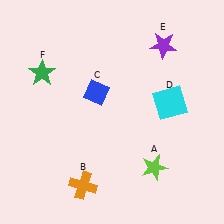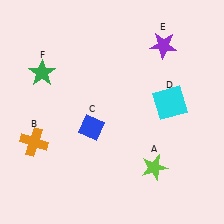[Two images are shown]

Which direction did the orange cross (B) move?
The orange cross (B) moved left.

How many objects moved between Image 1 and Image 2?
2 objects moved between the two images.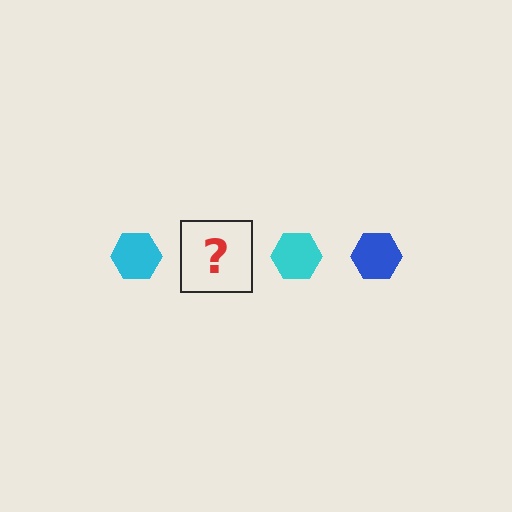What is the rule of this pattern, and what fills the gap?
The rule is that the pattern cycles through cyan, blue hexagons. The gap should be filled with a blue hexagon.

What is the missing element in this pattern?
The missing element is a blue hexagon.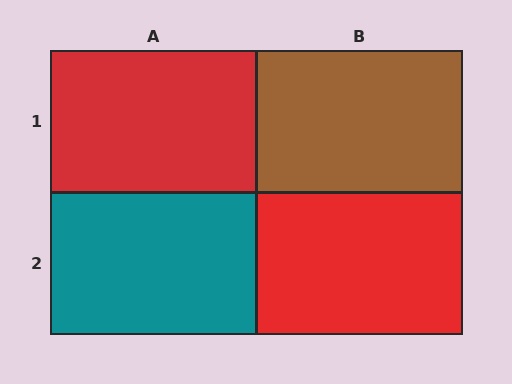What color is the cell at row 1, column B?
Brown.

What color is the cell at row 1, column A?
Red.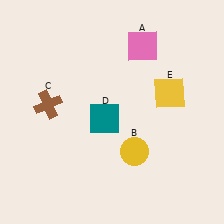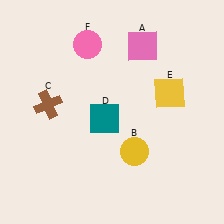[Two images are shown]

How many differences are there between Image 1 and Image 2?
There is 1 difference between the two images.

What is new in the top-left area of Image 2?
A pink circle (F) was added in the top-left area of Image 2.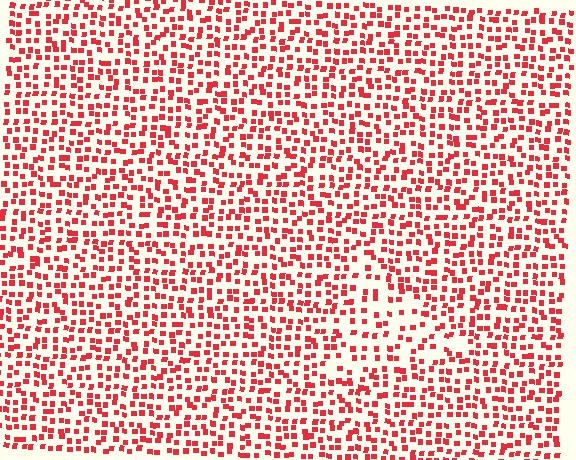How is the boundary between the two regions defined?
The boundary is defined by a change in element density (approximately 1.7x ratio). All elements are the same color, size, and shape.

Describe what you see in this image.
The image contains small red elements arranged at two different densities. A triangle-shaped region is visible where the elements are less densely packed than the surrounding area.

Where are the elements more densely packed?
The elements are more densely packed outside the triangle boundary.